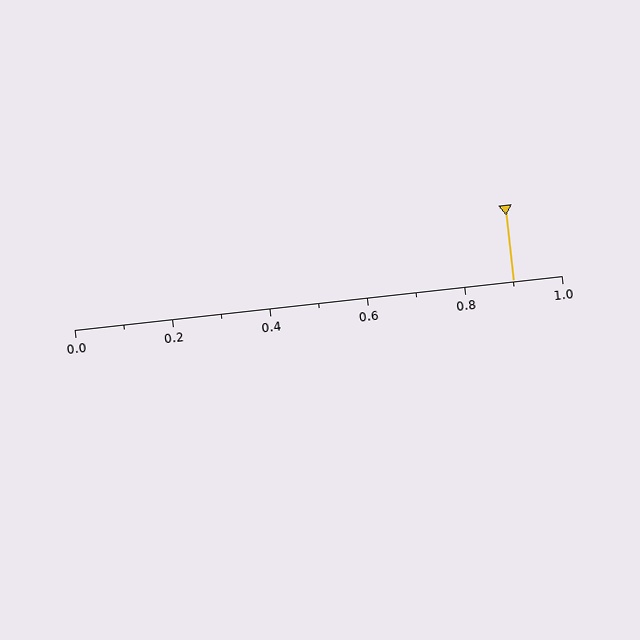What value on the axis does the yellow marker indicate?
The marker indicates approximately 0.9.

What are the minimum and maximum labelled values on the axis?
The axis runs from 0.0 to 1.0.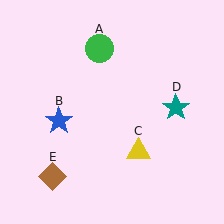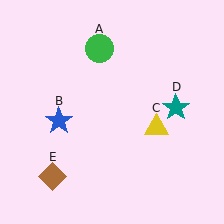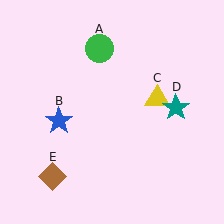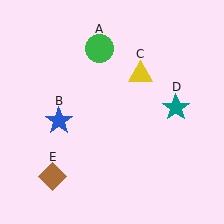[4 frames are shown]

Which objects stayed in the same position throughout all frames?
Green circle (object A) and blue star (object B) and teal star (object D) and brown diamond (object E) remained stationary.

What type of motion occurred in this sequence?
The yellow triangle (object C) rotated counterclockwise around the center of the scene.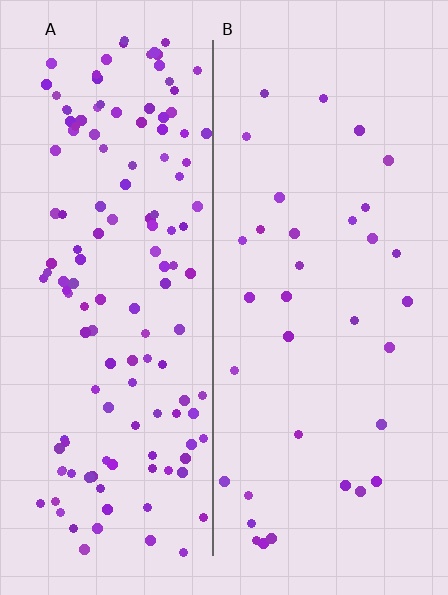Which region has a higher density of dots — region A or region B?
A (the left).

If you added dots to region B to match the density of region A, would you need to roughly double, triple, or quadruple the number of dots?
Approximately quadruple.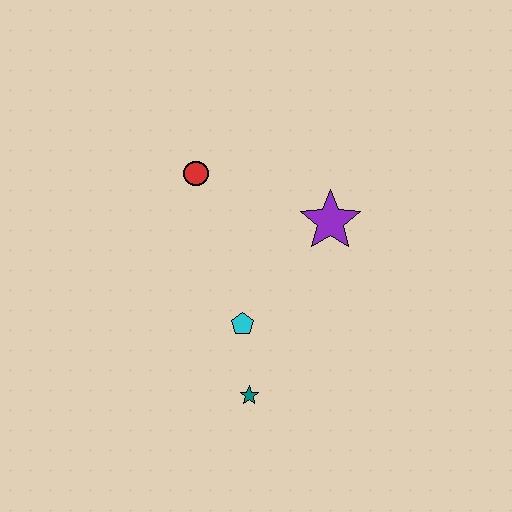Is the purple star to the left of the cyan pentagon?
No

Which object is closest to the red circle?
The purple star is closest to the red circle.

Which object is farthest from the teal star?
The red circle is farthest from the teal star.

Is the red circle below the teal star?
No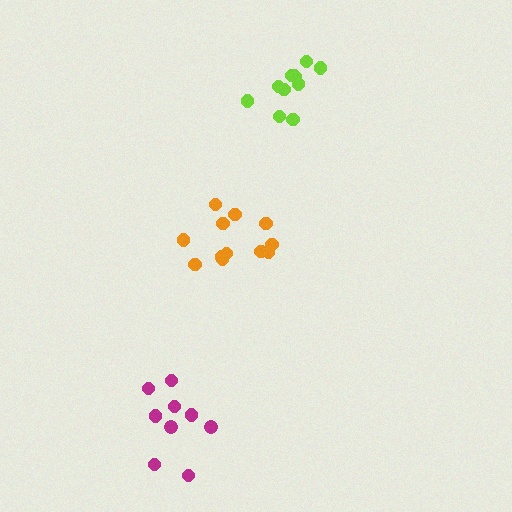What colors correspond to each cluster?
The clusters are colored: magenta, orange, lime.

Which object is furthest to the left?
The magenta cluster is leftmost.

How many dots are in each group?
Group 1: 9 dots, Group 2: 12 dots, Group 3: 11 dots (32 total).